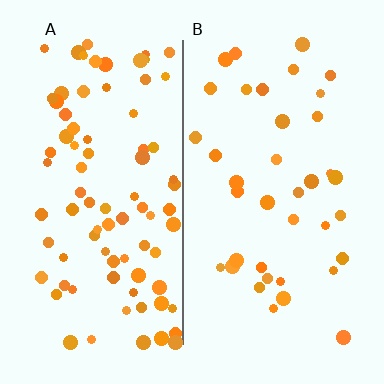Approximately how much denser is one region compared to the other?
Approximately 2.3× — region A over region B.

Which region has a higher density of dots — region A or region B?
A (the left).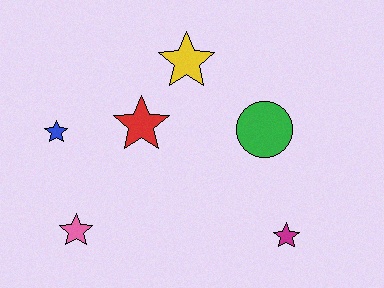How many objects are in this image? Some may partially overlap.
There are 6 objects.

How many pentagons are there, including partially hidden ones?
There are no pentagons.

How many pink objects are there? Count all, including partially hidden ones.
There is 1 pink object.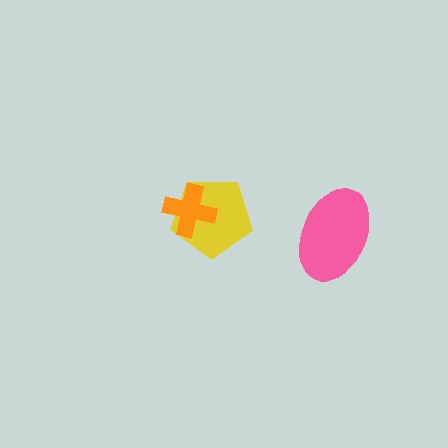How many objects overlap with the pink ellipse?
0 objects overlap with the pink ellipse.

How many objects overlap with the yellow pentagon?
1 object overlaps with the yellow pentagon.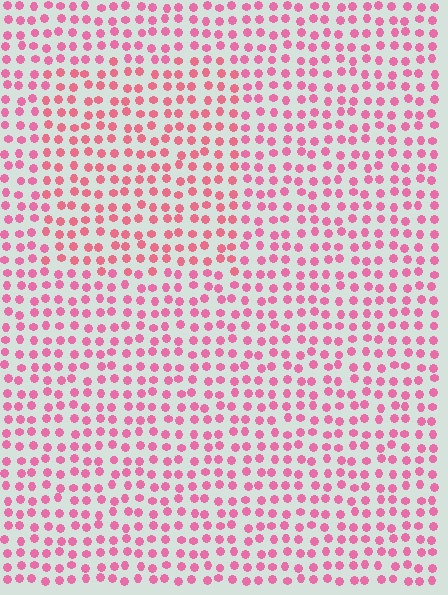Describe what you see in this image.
The image is filled with small pink elements in a uniform arrangement. A rectangle-shaped region is visible where the elements are tinted to a slightly different hue, forming a subtle color boundary.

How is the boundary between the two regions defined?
The boundary is defined purely by a slight shift in hue (about 16 degrees). Spacing, size, and orientation are identical on both sides.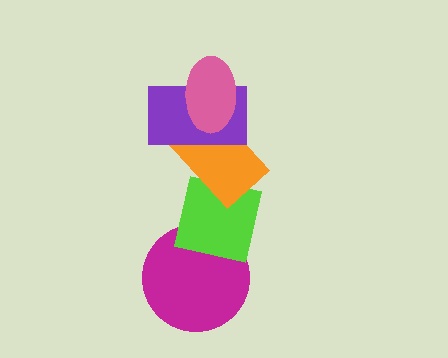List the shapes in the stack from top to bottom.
From top to bottom: the pink ellipse, the purple rectangle, the orange rectangle, the lime square, the magenta circle.